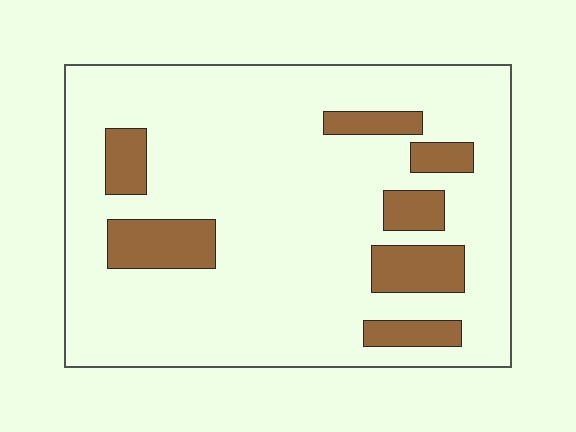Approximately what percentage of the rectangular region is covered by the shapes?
Approximately 15%.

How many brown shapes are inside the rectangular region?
7.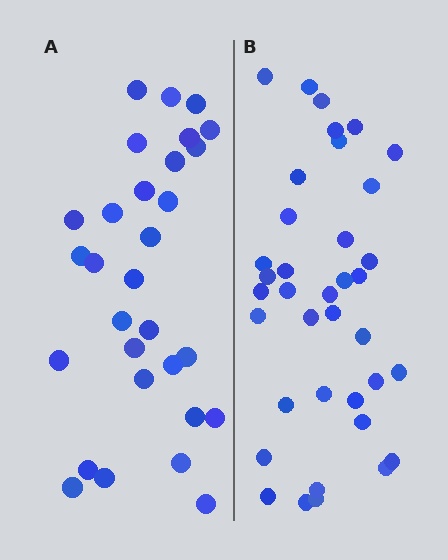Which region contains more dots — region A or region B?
Region B (the right region) has more dots.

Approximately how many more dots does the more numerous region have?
Region B has roughly 8 or so more dots than region A.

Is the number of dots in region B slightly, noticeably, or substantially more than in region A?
Region B has only slightly more — the two regions are fairly close. The ratio is roughly 1.2 to 1.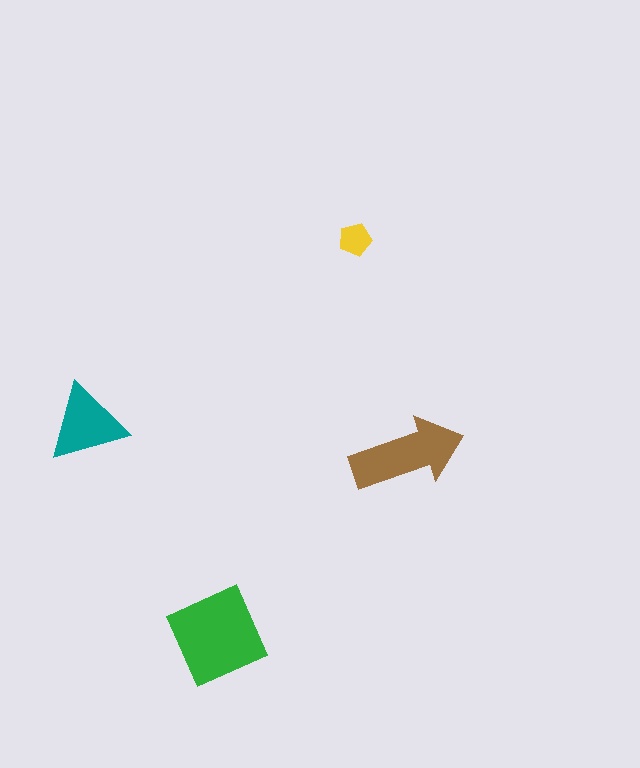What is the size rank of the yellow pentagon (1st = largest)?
4th.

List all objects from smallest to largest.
The yellow pentagon, the teal triangle, the brown arrow, the green diamond.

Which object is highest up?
The yellow pentagon is topmost.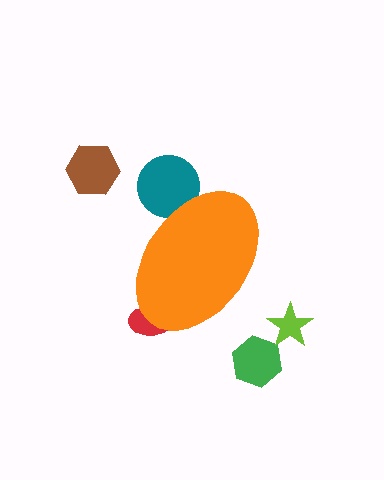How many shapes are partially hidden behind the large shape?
2 shapes are partially hidden.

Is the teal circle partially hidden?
Yes, the teal circle is partially hidden behind the orange ellipse.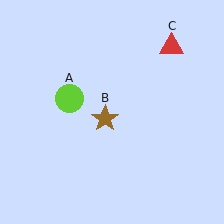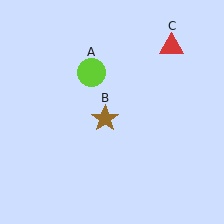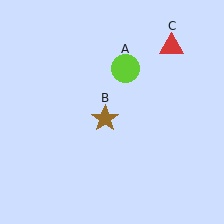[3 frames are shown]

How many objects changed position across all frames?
1 object changed position: lime circle (object A).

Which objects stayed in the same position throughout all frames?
Brown star (object B) and red triangle (object C) remained stationary.